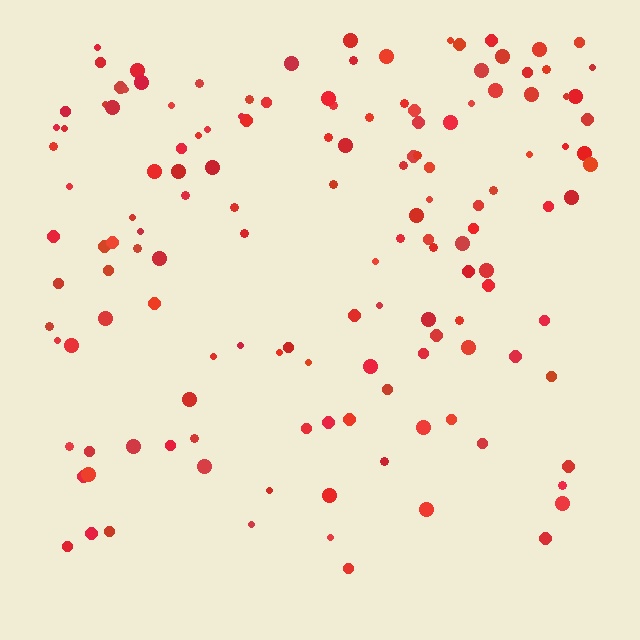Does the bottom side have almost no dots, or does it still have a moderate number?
Still a moderate number, just noticeably fewer than the top.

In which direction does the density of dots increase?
From bottom to top, with the top side densest.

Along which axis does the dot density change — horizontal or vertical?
Vertical.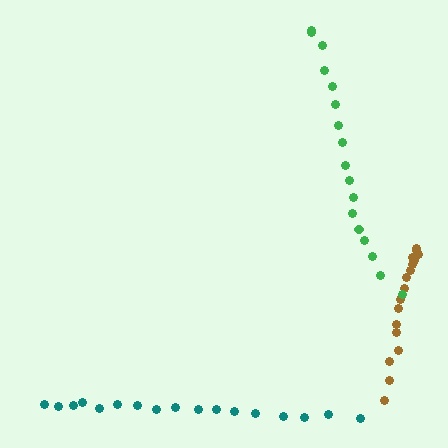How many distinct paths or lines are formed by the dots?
There are 3 distinct paths.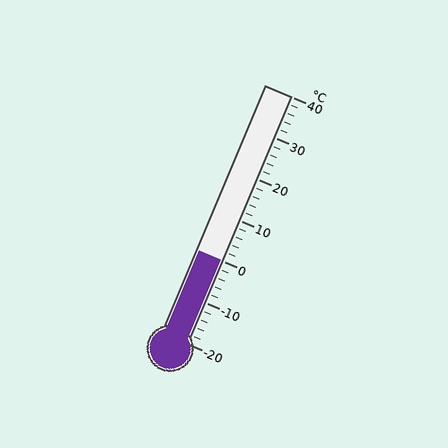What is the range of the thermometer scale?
The thermometer scale ranges from -20°C to 40°C.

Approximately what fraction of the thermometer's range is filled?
The thermometer is filled to approximately 35% of its range.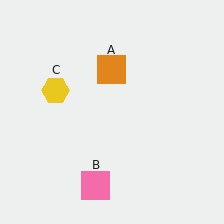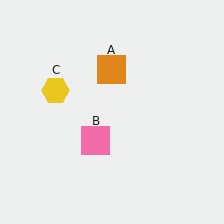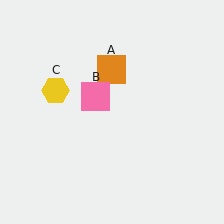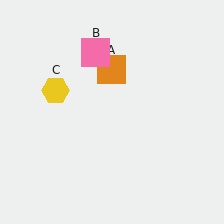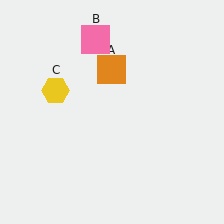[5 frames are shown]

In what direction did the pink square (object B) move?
The pink square (object B) moved up.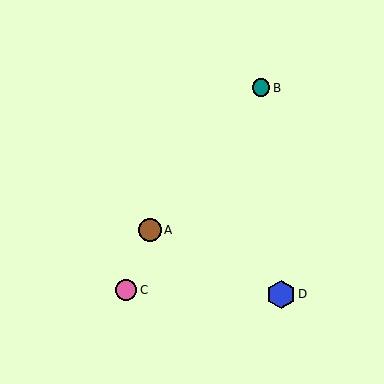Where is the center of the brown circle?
The center of the brown circle is at (150, 230).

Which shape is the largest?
The blue hexagon (labeled D) is the largest.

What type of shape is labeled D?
Shape D is a blue hexagon.